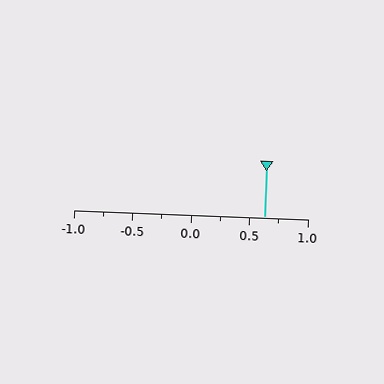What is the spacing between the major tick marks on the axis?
The major ticks are spaced 0.5 apart.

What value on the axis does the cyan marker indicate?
The marker indicates approximately 0.62.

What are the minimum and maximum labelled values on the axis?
The axis runs from -1.0 to 1.0.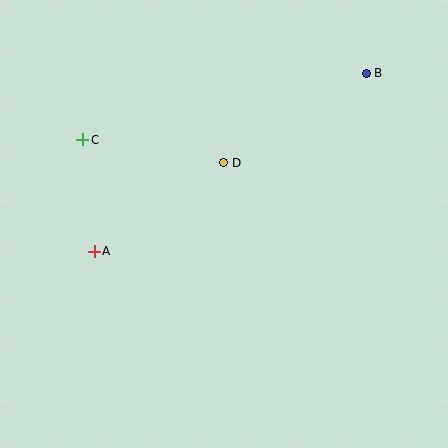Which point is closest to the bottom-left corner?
Point A is closest to the bottom-left corner.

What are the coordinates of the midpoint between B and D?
The midpoint between B and D is at (295, 118).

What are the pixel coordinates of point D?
Point D is at (224, 163).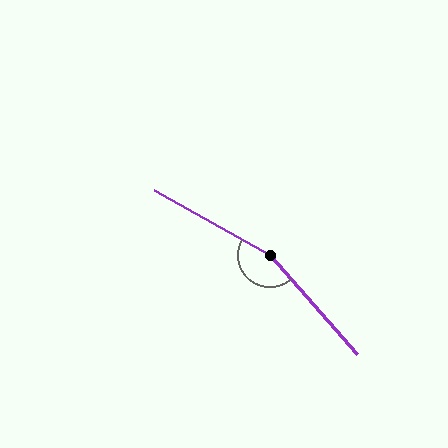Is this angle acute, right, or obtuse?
It is obtuse.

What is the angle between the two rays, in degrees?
Approximately 161 degrees.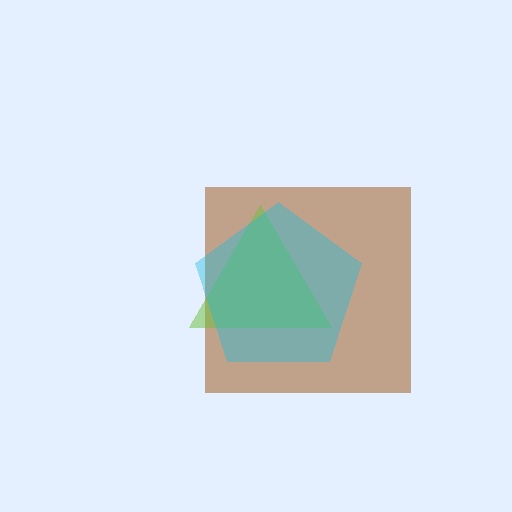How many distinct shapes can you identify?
There are 3 distinct shapes: a brown square, a lime triangle, a cyan pentagon.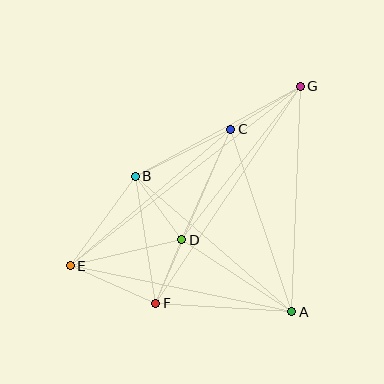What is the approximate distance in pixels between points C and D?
The distance between C and D is approximately 121 pixels.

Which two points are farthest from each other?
Points E and G are farthest from each other.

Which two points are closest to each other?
Points D and F are closest to each other.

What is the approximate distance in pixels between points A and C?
The distance between A and C is approximately 192 pixels.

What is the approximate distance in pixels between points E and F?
The distance between E and F is approximately 93 pixels.